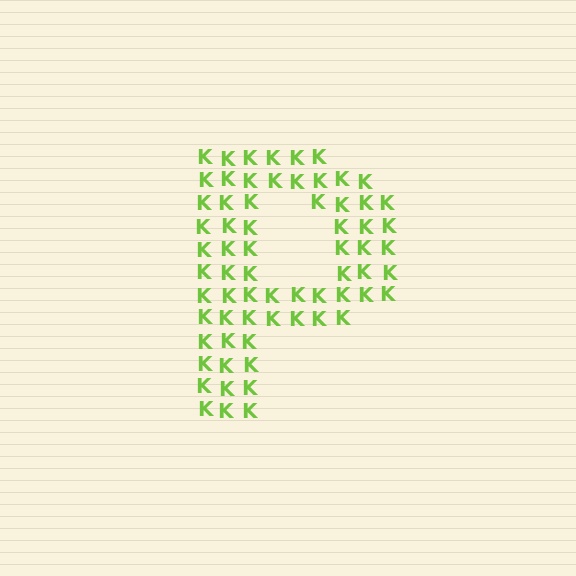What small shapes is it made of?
It is made of small letter K's.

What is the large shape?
The large shape is the letter P.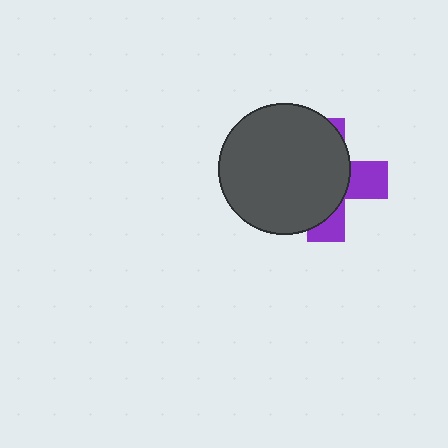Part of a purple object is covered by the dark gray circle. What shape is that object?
It is a cross.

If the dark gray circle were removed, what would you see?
You would see the complete purple cross.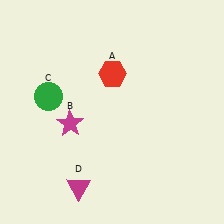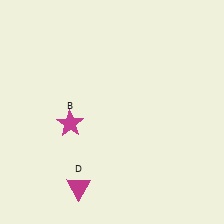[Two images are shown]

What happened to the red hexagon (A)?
The red hexagon (A) was removed in Image 2. It was in the top-right area of Image 1.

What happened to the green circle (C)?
The green circle (C) was removed in Image 2. It was in the top-left area of Image 1.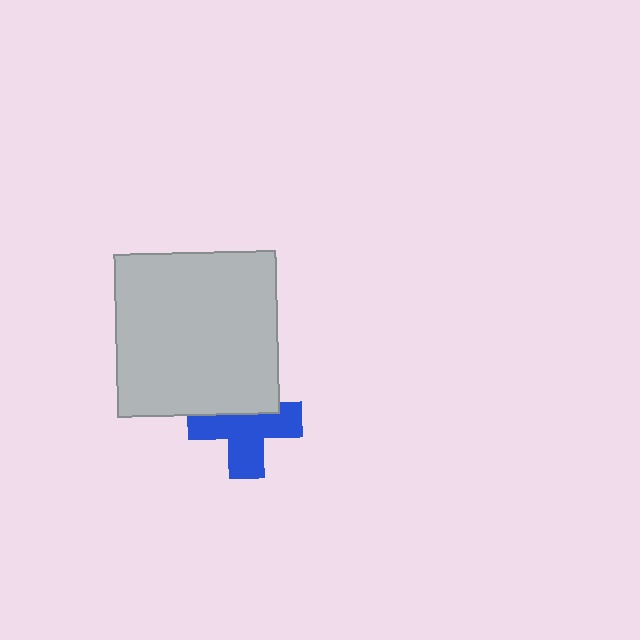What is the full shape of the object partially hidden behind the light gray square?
The partially hidden object is a blue cross.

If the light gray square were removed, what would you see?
You would see the complete blue cross.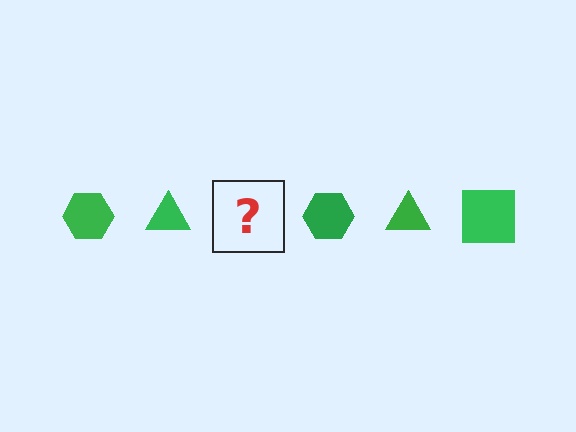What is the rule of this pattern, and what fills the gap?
The rule is that the pattern cycles through hexagon, triangle, square shapes in green. The gap should be filled with a green square.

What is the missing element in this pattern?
The missing element is a green square.